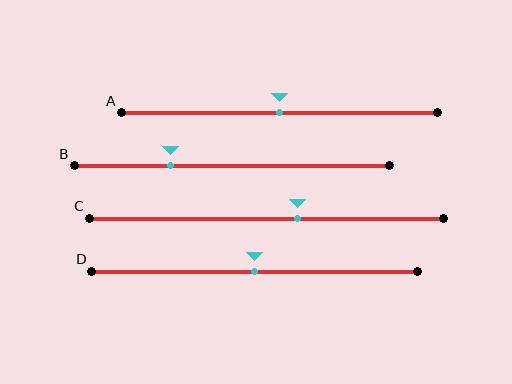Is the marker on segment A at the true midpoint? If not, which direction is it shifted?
Yes, the marker on segment A is at the true midpoint.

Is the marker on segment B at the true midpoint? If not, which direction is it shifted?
No, the marker on segment B is shifted to the left by about 19% of the segment length.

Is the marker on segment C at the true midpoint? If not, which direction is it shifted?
No, the marker on segment C is shifted to the right by about 9% of the segment length.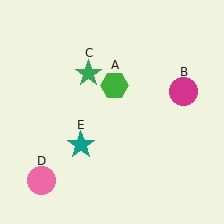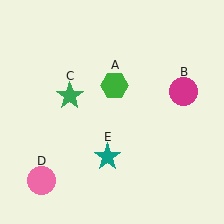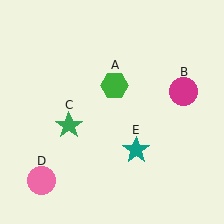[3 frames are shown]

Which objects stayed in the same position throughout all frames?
Green hexagon (object A) and magenta circle (object B) and pink circle (object D) remained stationary.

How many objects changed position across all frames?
2 objects changed position: green star (object C), teal star (object E).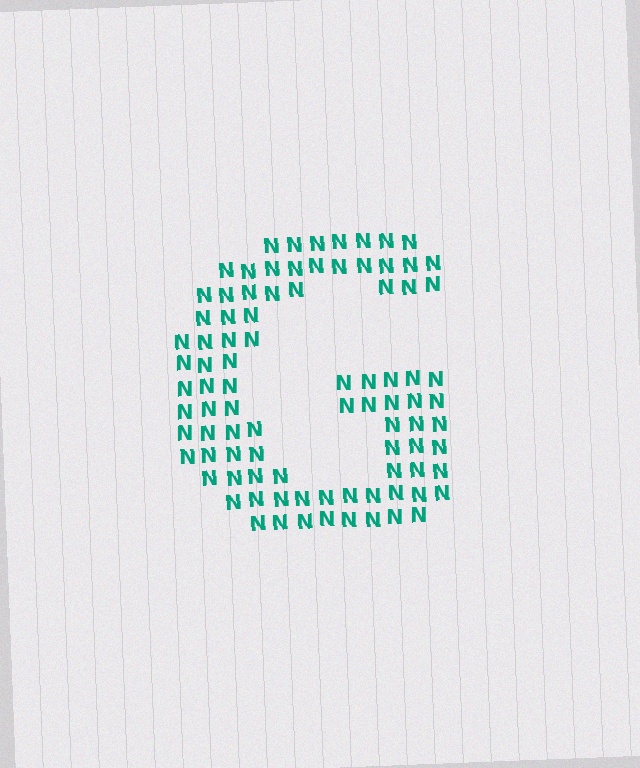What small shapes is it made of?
It is made of small letter N's.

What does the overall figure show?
The overall figure shows the letter G.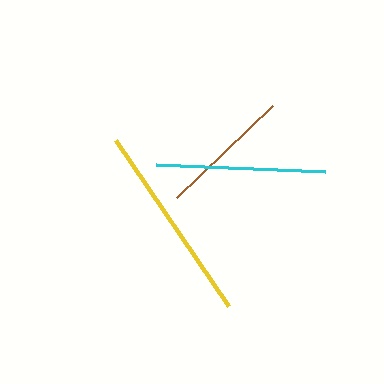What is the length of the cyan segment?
The cyan segment is approximately 170 pixels long.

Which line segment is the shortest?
The brown line is the shortest at approximately 133 pixels.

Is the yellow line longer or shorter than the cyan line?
The yellow line is longer than the cyan line.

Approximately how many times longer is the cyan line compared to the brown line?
The cyan line is approximately 1.3 times the length of the brown line.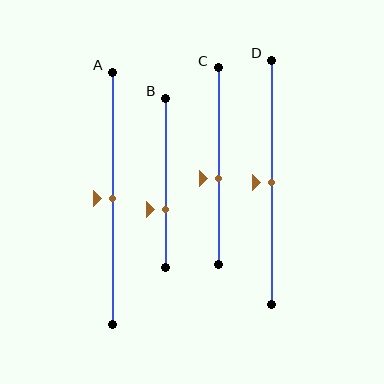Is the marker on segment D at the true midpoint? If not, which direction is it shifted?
Yes, the marker on segment D is at the true midpoint.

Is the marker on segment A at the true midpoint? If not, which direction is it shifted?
Yes, the marker on segment A is at the true midpoint.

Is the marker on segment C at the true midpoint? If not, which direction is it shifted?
No, the marker on segment C is shifted downward by about 6% of the segment length.